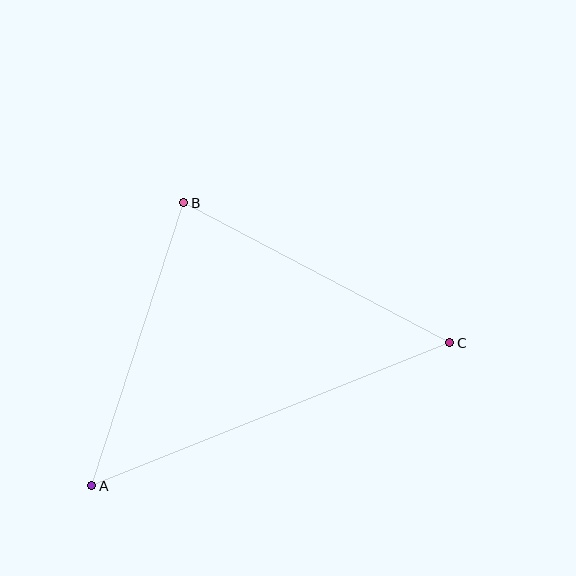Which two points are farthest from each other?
Points A and C are farthest from each other.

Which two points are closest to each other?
Points A and B are closest to each other.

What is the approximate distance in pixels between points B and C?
The distance between B and C is approximately 301 pixels.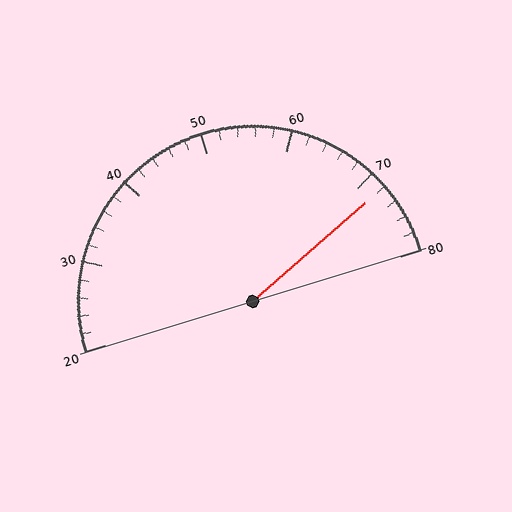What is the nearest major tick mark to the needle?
The nearest major tick mark is 70.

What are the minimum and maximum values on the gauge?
The gauge ranges from 20 to 80.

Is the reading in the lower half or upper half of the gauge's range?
The reading is in the upper half of the range (20 to 80).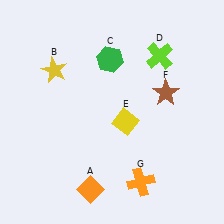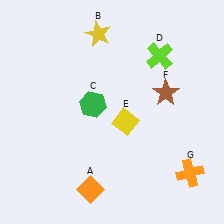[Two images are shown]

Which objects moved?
The objects that moved are: the yellow star (B), the green hexagon (C), the orange cross (G).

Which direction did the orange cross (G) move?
The orange cross (G) moved right.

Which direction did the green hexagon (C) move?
The green hexagon (C) moved down.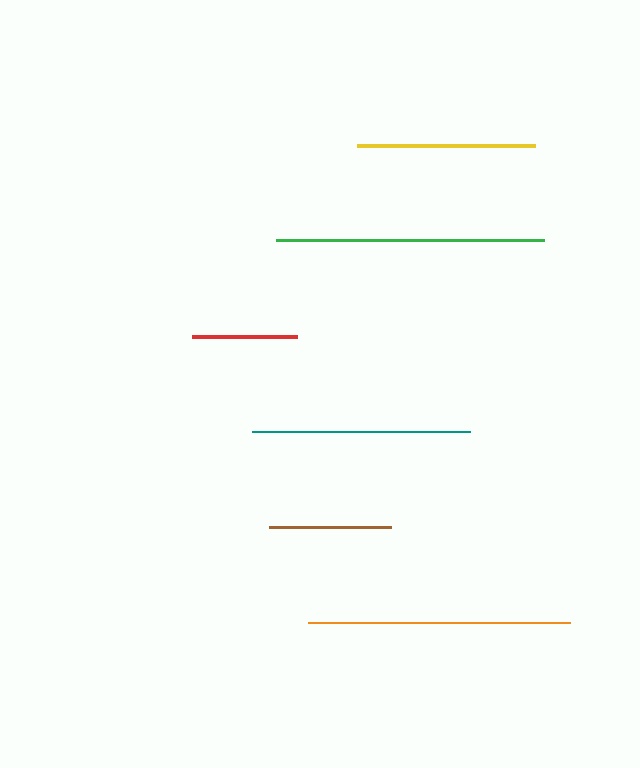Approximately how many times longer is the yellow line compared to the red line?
The yellow line is approximately 1.7 times the length of the red line.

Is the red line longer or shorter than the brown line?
The brown line is longer than the red line.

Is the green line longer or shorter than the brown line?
The green line is longer than the brown line.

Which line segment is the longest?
The green line is the longest at approximately 268 pixels.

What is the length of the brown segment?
The brown segment is approximately 121 pixels long.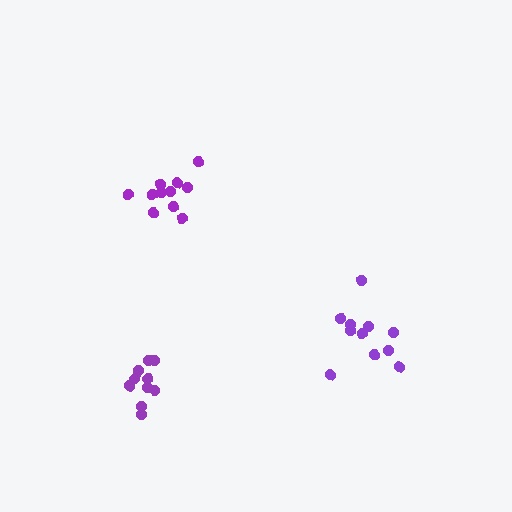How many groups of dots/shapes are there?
There are 3 groups.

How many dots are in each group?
Group 1: 11 dots, Group 2: 11 dots, Group 3: 10 dots (32 total).